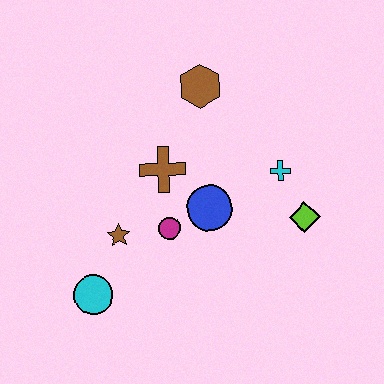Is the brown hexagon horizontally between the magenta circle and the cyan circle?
No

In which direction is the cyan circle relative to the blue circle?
The cyan circle is to the left of the blue circle.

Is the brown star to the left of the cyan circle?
No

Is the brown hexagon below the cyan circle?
No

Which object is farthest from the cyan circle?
The brown hexagon is farthest from the cyan circle.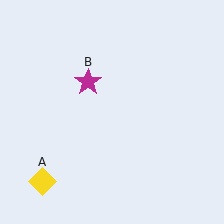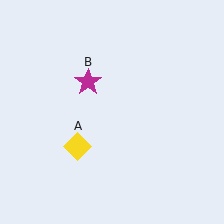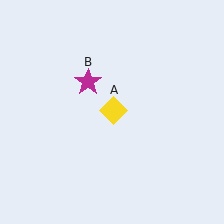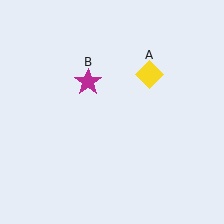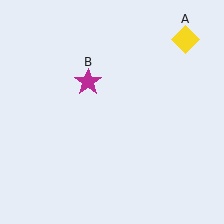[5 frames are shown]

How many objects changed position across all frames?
1 object changed position: yellow diamond (object A).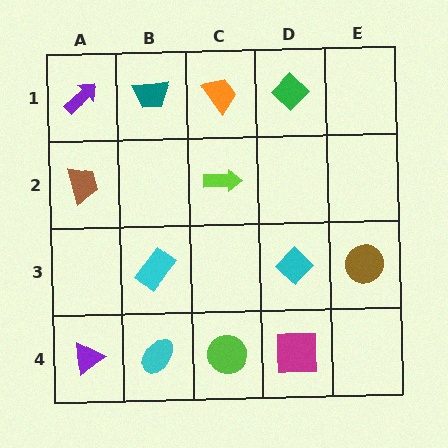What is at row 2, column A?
A brown trapezoid.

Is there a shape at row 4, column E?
No, that cell is empty.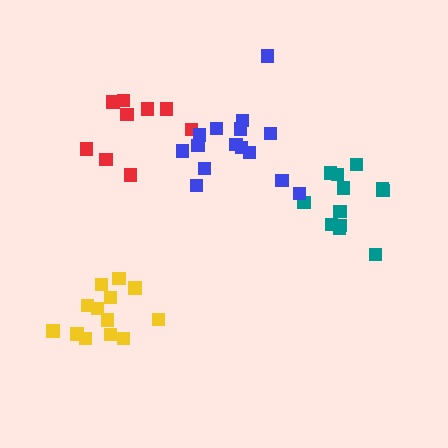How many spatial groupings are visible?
There are 4 spatial groupings.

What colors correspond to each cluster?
The clusters are colored: teal, red, blue, yellow.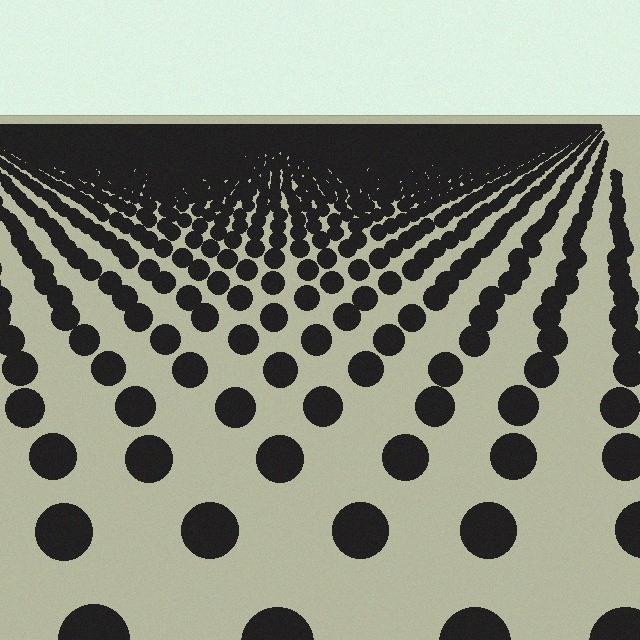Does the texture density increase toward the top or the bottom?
Density increases toward the top.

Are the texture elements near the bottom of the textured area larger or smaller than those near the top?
Larger. Near the bottom, elements are closer to the viewer and appear at a bigger on-screen size.